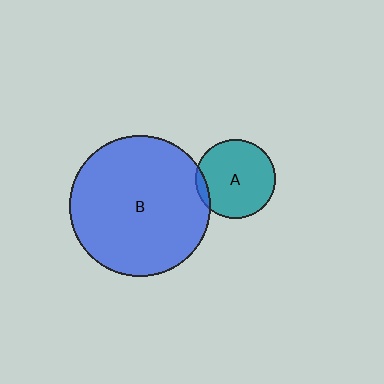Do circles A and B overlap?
Yes.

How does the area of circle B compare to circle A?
Approximately 3.2 times.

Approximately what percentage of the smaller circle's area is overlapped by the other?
Approximately 5%.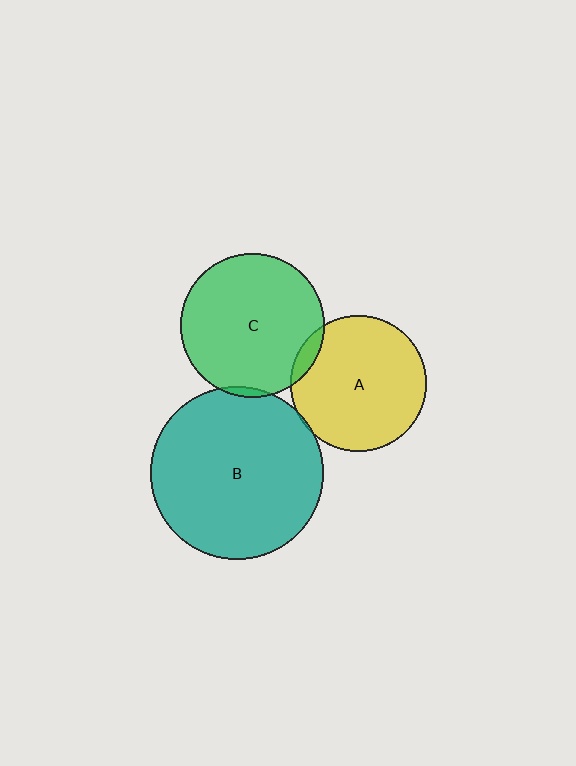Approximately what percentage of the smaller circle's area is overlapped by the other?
Approximately 5%.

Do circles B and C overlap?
Yes.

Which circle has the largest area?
Circle B (teal).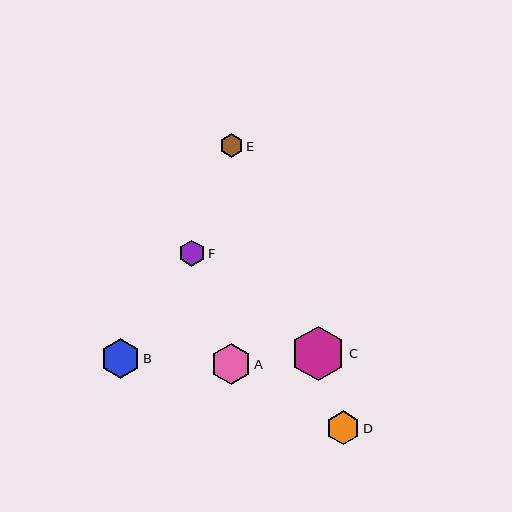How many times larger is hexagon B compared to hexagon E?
Hexagon B is approximately 1.7 times the size of hexagon E.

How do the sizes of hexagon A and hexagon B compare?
Hexagon A and hexagon B are approximately the same size.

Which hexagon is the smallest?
Hexagon E is the smallest with a size of approximately 24 pixels.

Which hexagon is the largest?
Hexagon C is the largest with a size of approximately 55 pixels.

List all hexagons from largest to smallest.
From largest to smallest: C, A, B, D, F, E.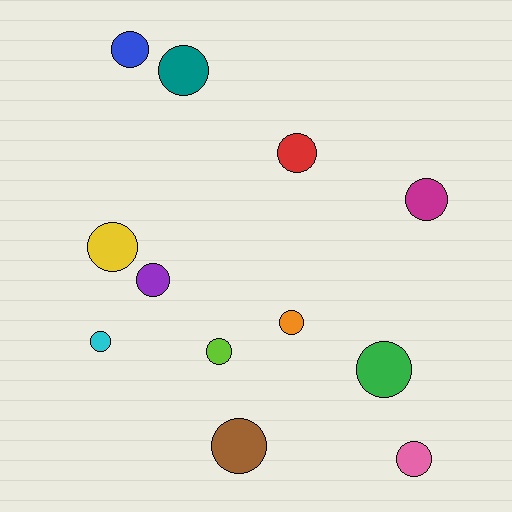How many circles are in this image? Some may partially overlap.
There are 12 circles.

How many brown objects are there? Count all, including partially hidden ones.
There is 1 brown object.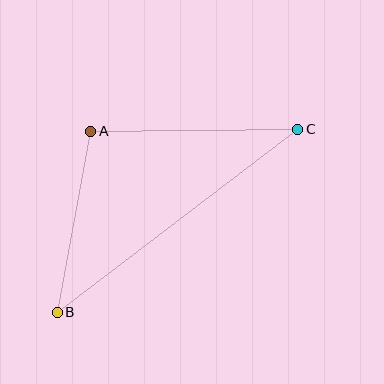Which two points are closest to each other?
Points A and B are closest to each other.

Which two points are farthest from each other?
Points B and C are farthest from each other.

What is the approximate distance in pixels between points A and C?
The distance between A and C is approximately 207 pixels.